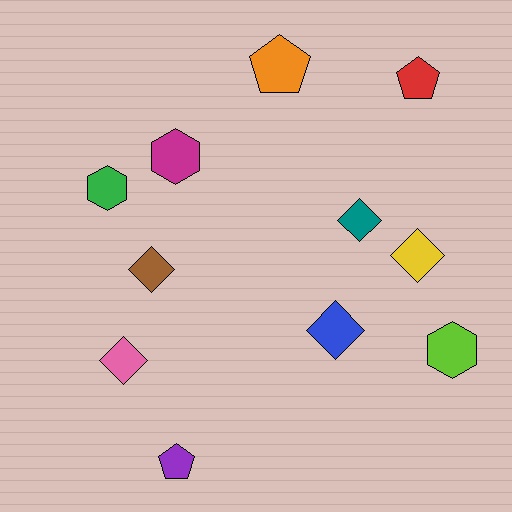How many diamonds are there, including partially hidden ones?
There are 5 diamonds.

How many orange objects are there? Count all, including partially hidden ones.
There is 1 orange object.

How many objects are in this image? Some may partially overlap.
There are 11 objects.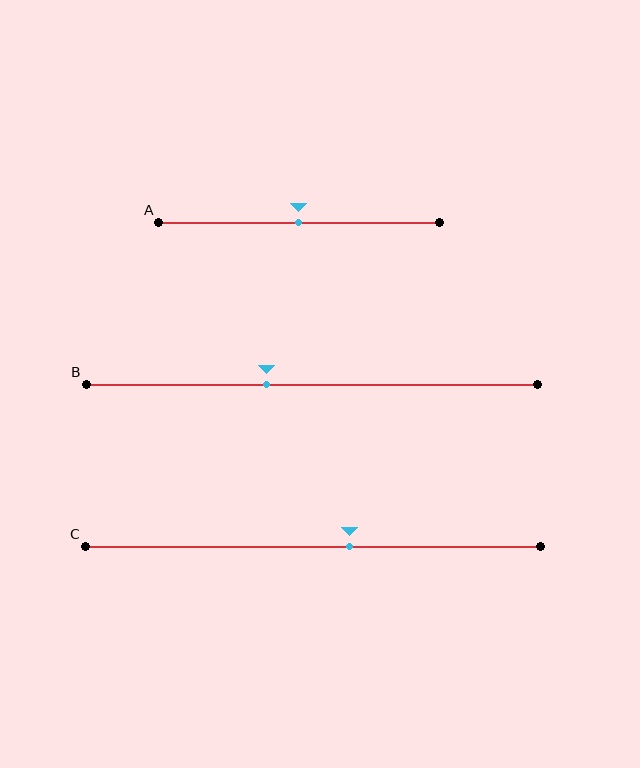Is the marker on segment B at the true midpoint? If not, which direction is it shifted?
No, the marker on segment B is shifted to the left by about 10% of the segment length.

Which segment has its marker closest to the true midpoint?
Segment A has its marker closest to the true midpoint.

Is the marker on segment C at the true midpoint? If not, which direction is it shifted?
No, the marker on segment C is shifted to the right by about 8% of the segment length.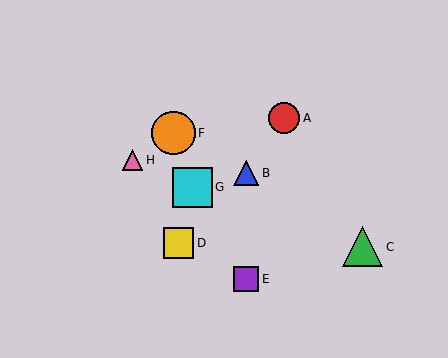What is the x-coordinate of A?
Object A is at x≈284.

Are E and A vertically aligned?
No, E is at x≈246 and A is at x≈284.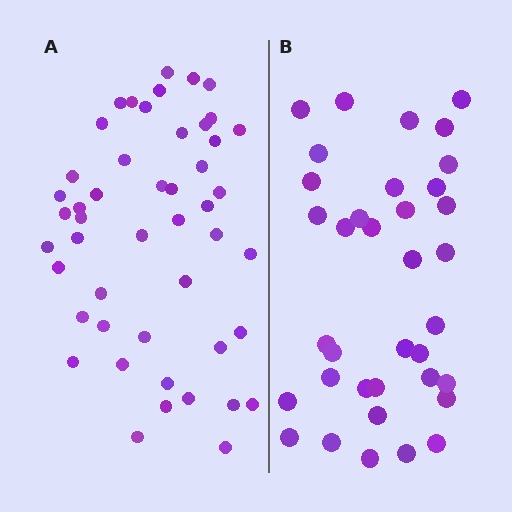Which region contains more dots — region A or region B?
Region A (the left region) has more dots.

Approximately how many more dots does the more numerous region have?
Region A has roughly 12 or so more dots than region B.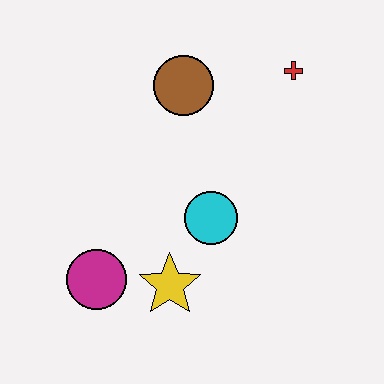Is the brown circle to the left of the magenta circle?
No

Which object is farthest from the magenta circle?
The red cross is farthest from the magenta circle.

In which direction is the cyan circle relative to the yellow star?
The cyan circle is above the yellow star.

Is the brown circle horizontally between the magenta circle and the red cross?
Yes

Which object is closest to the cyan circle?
The yellow star is closest to the cyan circle.